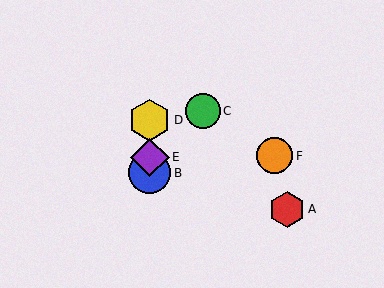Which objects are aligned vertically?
Objects B, D, E are aligned vertically.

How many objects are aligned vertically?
3 objects (B, D, E) are aligned vertically.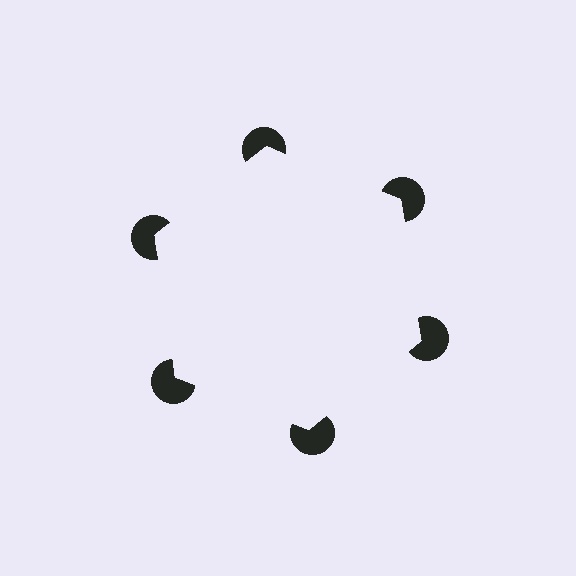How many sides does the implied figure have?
6 sides.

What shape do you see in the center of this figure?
An illusory hexagon — its edges are inferred from the aligned wedge cuts in the pac-man discs, not physically drawn.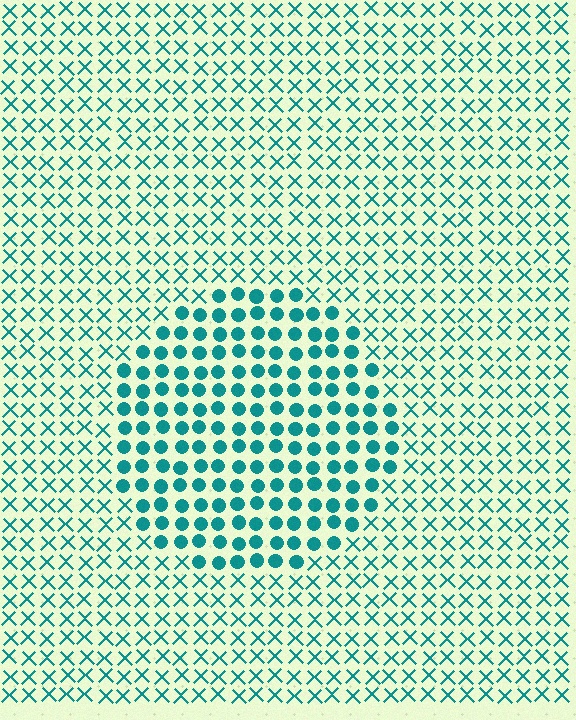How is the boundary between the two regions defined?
The boundary is defined by a change in element shape: circles inside vs. X marks outside. All elements share the same color and spacing.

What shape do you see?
I see a circle.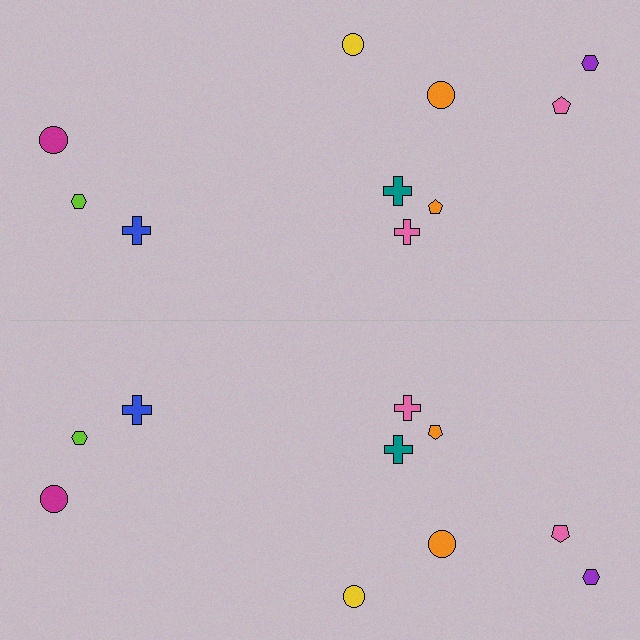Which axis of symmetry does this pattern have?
The pattern has a horizontal axis of symmetry running through the center of the image.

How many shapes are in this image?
There are 20 shapes in this image.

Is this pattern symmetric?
Yes, this pattern has bilateral (reflection) symmetry.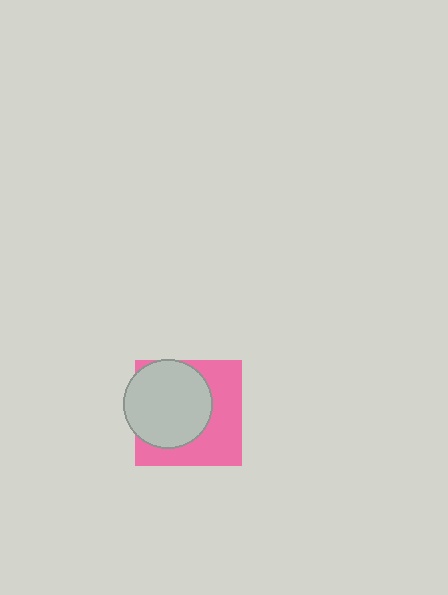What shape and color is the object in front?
The object in front is a light gray circle.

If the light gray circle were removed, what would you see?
You would see the complete pink square.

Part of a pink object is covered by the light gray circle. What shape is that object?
It is a square.